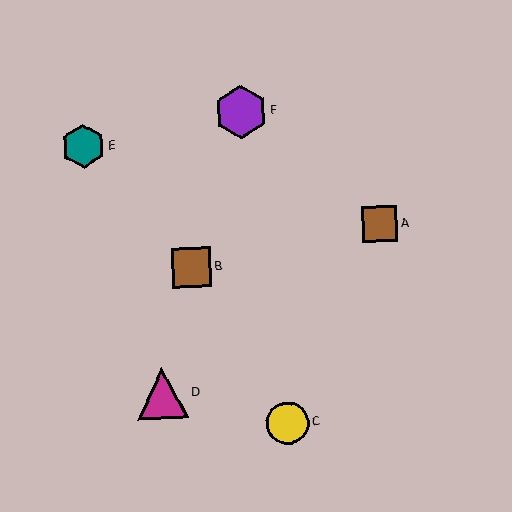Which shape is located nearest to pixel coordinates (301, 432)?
The yellow circle (labeled C) at (288, 423) is nearest to that location.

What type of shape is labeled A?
Shape A is a brown square.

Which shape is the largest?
The purple hexagon (labeled F) is the largest.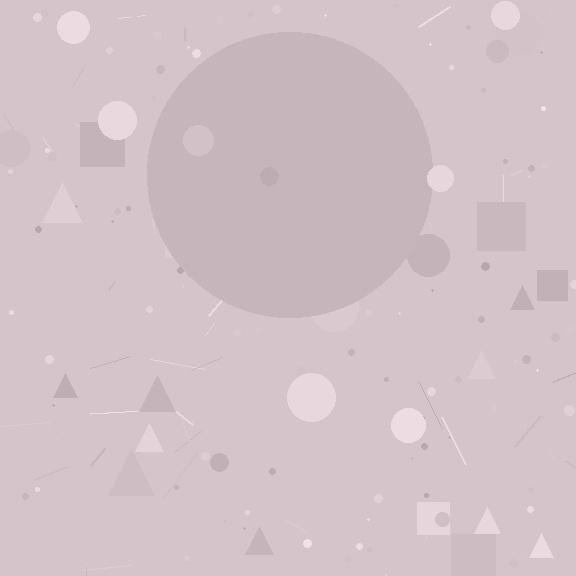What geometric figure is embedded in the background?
A circle is embedded in the background.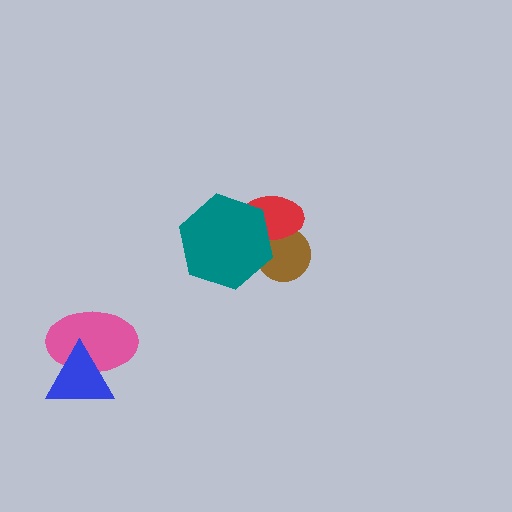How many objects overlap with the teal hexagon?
2 objects overlap with the teal hexagon.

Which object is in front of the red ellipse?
The teal hexagon is in front of the red ellipse.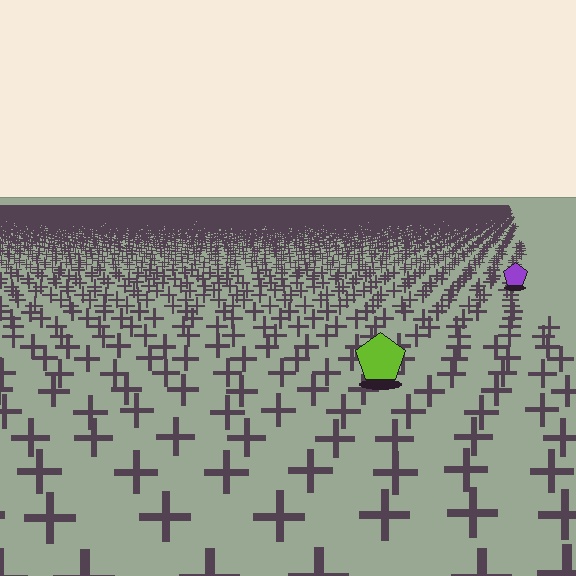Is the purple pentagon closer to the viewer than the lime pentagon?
No. The lime pentagon is closer — you can tell from the texture gradient: the ground texture is coarser near it.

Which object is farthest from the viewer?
The purple pentagon is farthest from the viewer. It appears smaller and the ground texture around it is denser.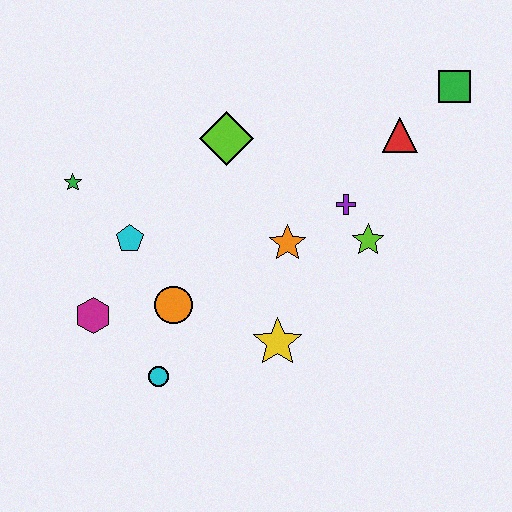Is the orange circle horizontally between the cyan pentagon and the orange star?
Yes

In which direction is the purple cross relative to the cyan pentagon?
The purple cross is to the right of the cyan pentagon.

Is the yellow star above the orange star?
No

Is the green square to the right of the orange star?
Yes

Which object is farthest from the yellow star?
The green square is farthest from the yellow star.